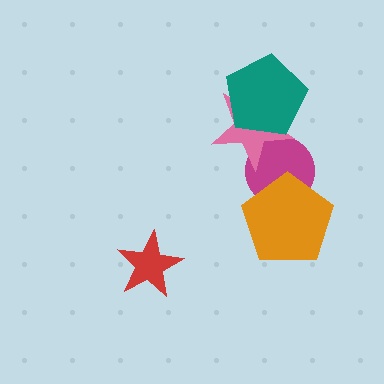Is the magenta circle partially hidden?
Yes, it is partially covered by another shape.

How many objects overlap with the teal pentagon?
1 object overlaps with the teal pentagon.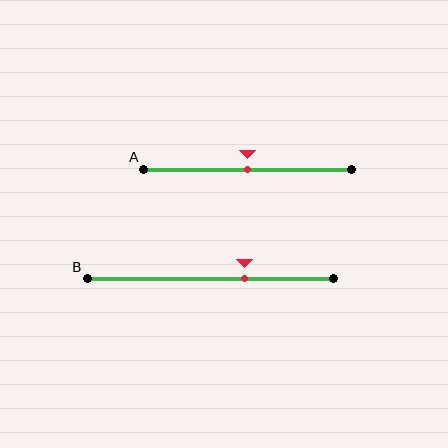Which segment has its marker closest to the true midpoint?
Segment A has its marker closest to the true midpoint.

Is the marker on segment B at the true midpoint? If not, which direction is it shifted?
No, the marker on segment B is shifted to the right by about 14% of the segment length.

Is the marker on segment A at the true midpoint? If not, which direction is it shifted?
Yes, the marker on segment A is at the true midpoint.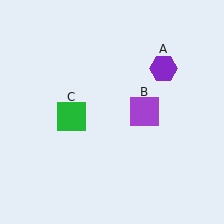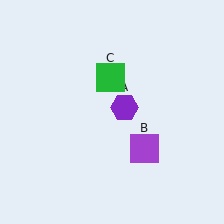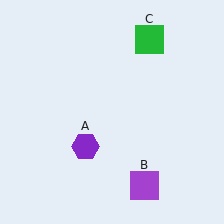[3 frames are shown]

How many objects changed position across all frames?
3 objects changed position: purple hexagon (object A), purple square (object B), green square (object C).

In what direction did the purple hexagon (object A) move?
The purple hexagon (object A) moved down and to the left.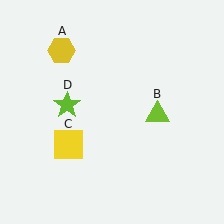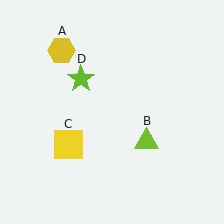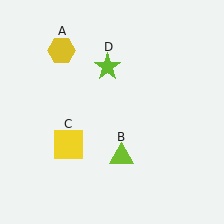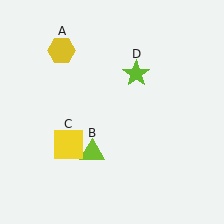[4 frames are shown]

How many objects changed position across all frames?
2 objects changed position: lime triangle (object B), lime star (object D).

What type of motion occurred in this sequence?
The lime triangle (object B), lime star (object D) rotated clockwise around the center of the scene.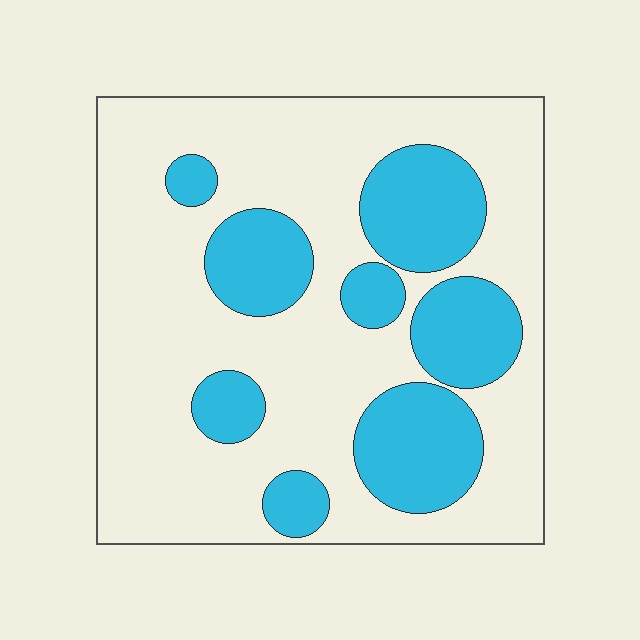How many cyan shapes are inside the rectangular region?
8.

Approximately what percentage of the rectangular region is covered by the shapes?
Approximately 30%.